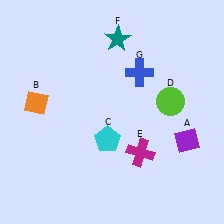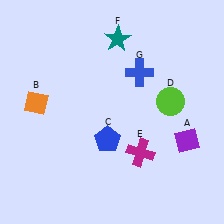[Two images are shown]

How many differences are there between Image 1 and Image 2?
There is 1 difference between the two images.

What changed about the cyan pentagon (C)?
In Image 1, C is cyan. In Image 2, it changed to blue.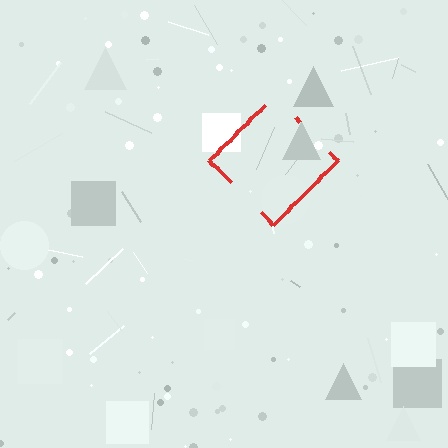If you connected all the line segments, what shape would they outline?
They would outline a diamond.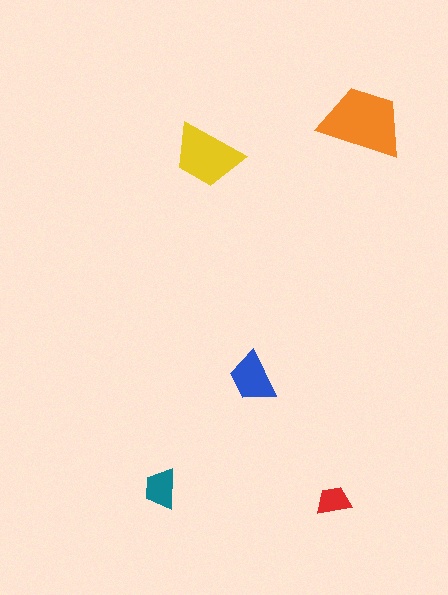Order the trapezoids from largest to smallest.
the orange one, the yellow one, the blue one, the teal one, the red one.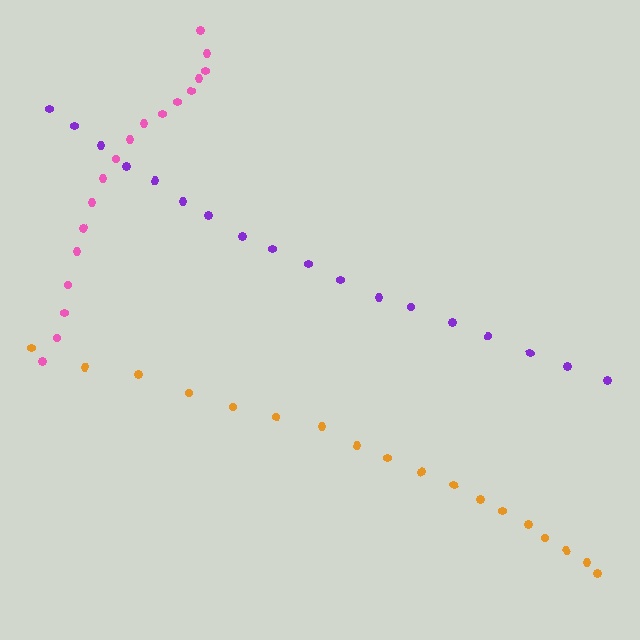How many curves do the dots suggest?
There are 3 distinct paths.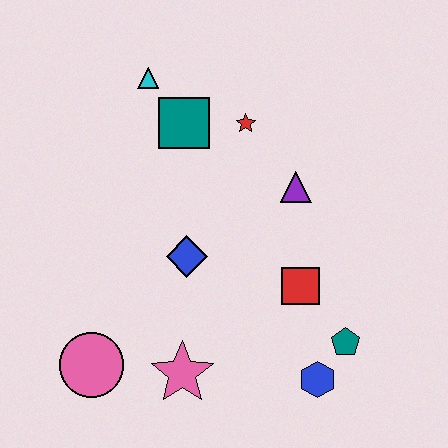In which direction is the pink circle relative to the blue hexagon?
The pink circle is to the left of the blue hexagon.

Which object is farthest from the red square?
The cyan triangle is farthest from the red square.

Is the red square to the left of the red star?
No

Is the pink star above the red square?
No